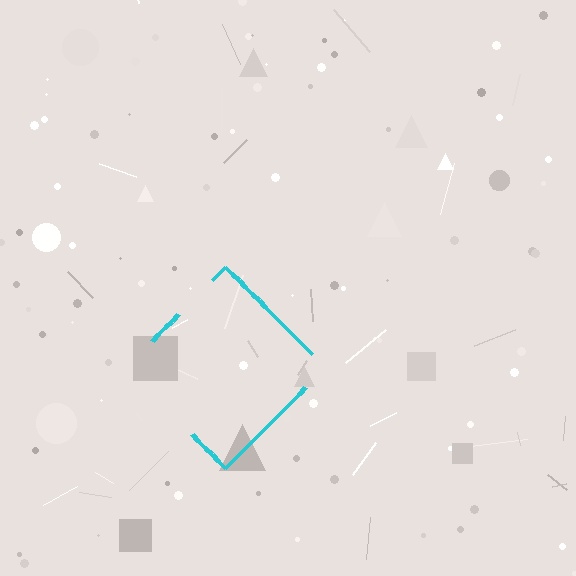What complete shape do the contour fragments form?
The contour fragments form a diamond.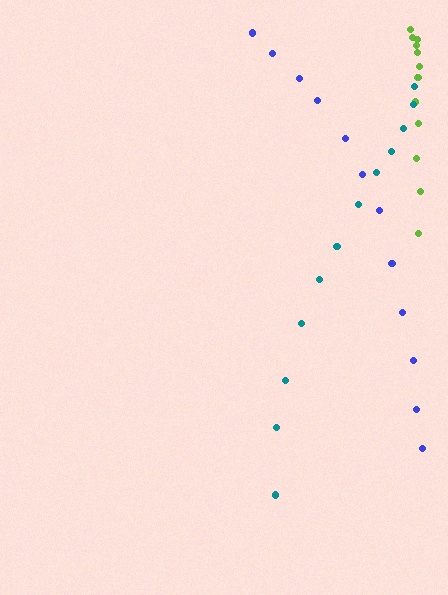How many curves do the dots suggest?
There are 3 distinct paths.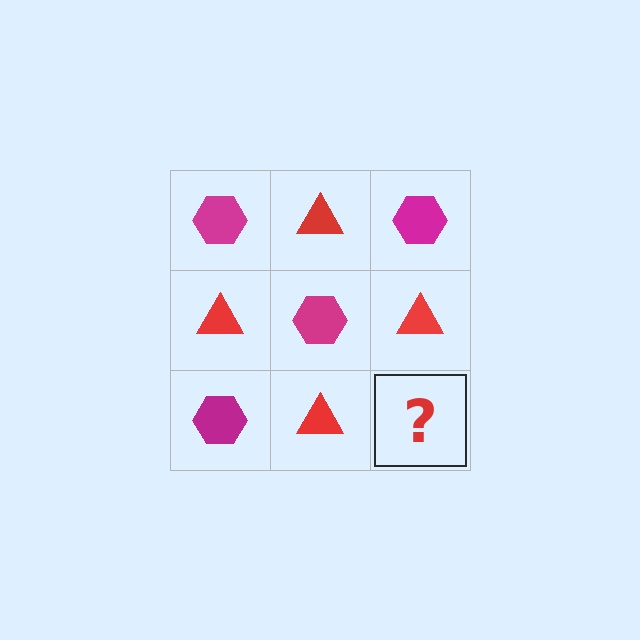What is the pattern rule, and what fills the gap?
The rule is that it alternates magenta hexagon and red triangle in a checkerboard pattern. The gap should be filled with a magenta hexagon.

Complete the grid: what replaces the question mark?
The question mark should be replaced with a magenta hexagon.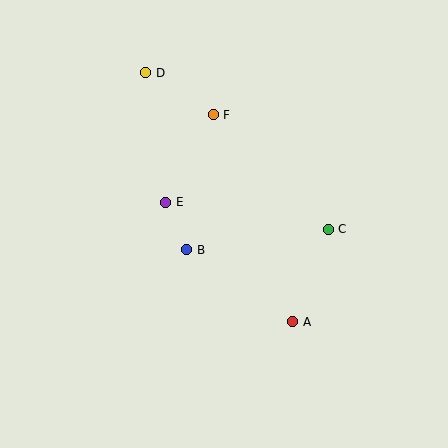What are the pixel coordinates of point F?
Point F is at (213, 115).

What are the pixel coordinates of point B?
Point B is at (187, 250).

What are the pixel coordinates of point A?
Point A is at (293, 322).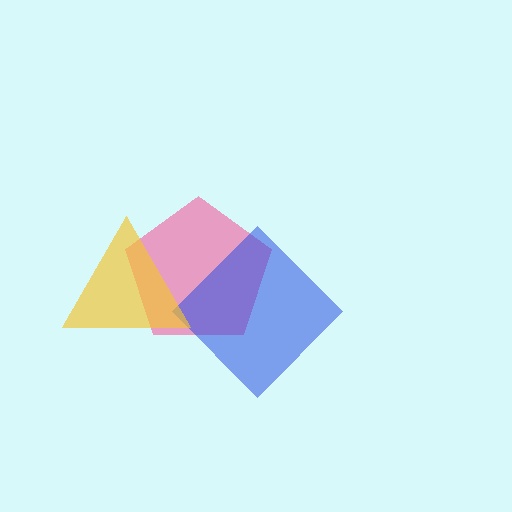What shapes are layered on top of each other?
The layered shapes are: a pink pentagon, a blue diamond, a yellow triangle.